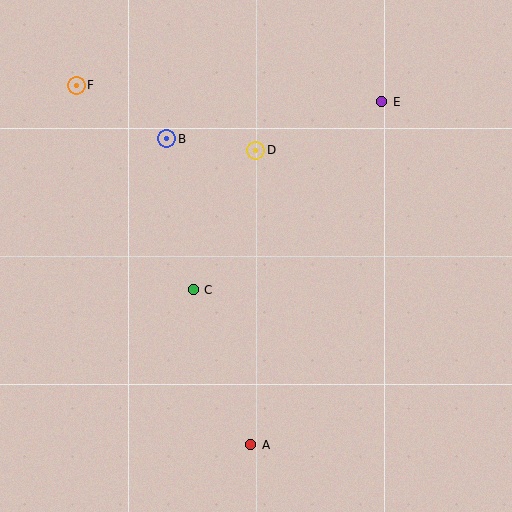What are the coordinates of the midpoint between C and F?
The midpoint between C and F is at (135, 188).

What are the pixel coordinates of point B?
Point B is at (167, 139).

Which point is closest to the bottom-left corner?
Point A is closest to the bottom-left corner.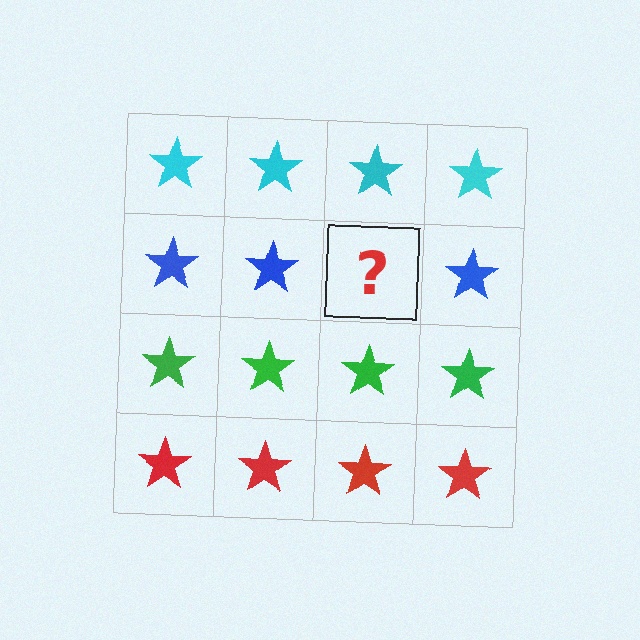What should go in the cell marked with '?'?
The missing cell should contain a blue star.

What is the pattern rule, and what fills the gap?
The rule is that each row has a consistent color. The gap should be filled with a blue star.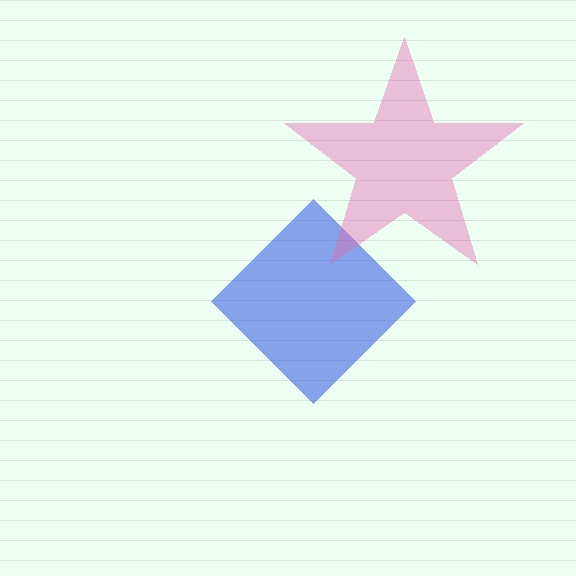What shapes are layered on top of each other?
The layered shapes are: a blue diamond, a pink star.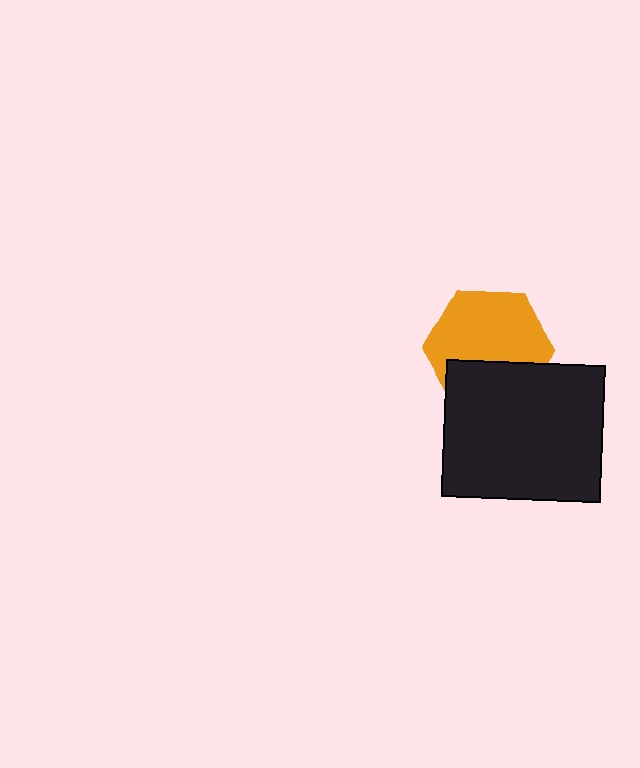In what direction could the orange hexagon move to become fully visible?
The orange hexagon could move up. That would shift it out from behind the black rectangle entirely.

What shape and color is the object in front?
The object in front is a black rectangle.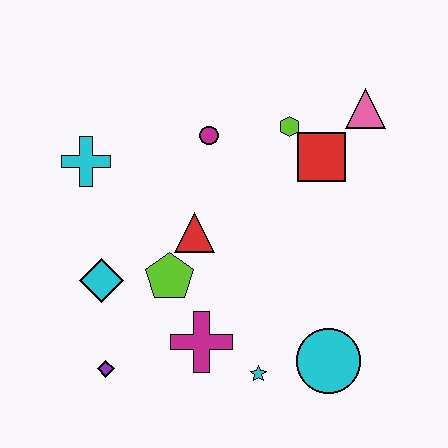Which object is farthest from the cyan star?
The pink triangle is farthest from the cyan star.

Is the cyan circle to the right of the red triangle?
Yes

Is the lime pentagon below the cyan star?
No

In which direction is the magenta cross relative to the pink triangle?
The magenta cross is below the pink triangle.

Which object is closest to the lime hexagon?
The red square is closest to the lime hexagon.